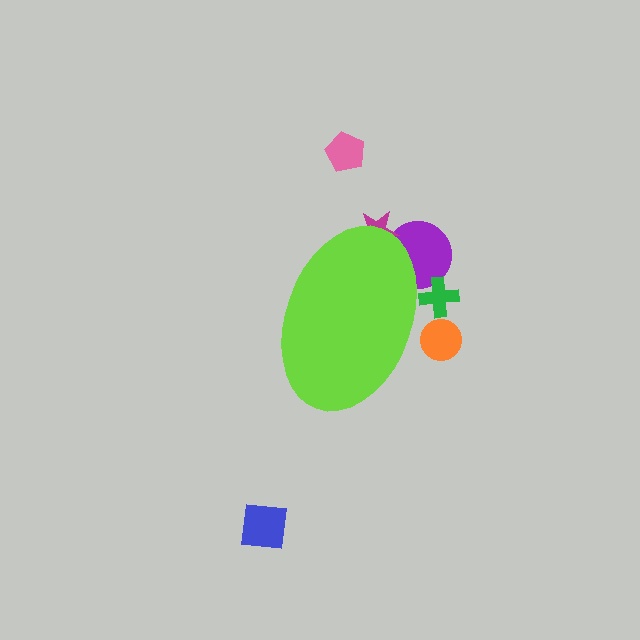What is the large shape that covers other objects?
A lime ellipse.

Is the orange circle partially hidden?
Yes, the orange circle is partially hidden behind the lime ellipse.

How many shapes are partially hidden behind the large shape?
4 shapes are partially hidden.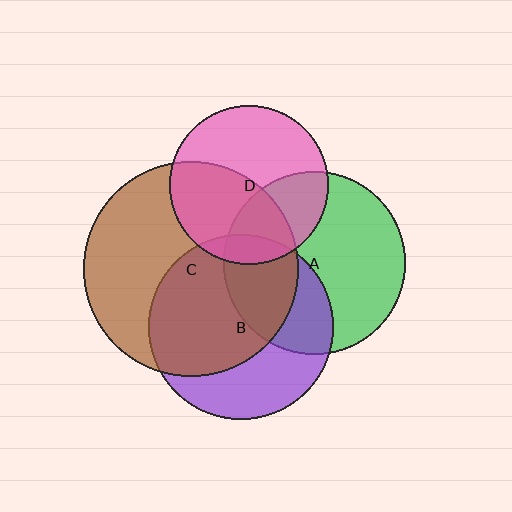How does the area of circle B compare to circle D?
Approximately 1.4 times.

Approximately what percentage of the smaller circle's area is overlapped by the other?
Approximately 35%.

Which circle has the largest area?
Circle C (brown).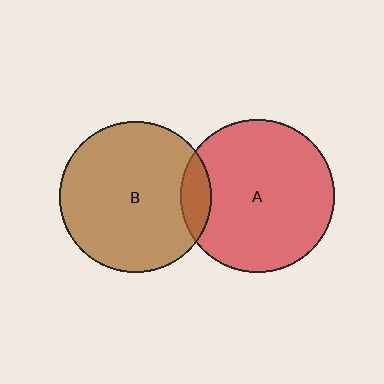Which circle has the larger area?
Circle A (red).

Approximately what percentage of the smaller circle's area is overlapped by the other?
Approximately 10%.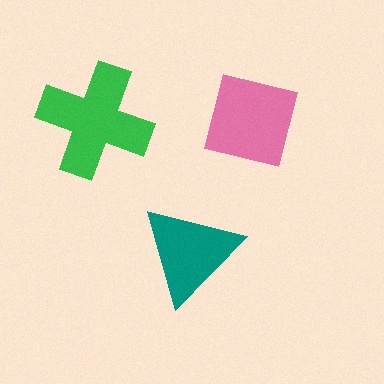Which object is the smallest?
The teal triangle.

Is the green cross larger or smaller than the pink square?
Larger.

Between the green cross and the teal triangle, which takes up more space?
The green cross.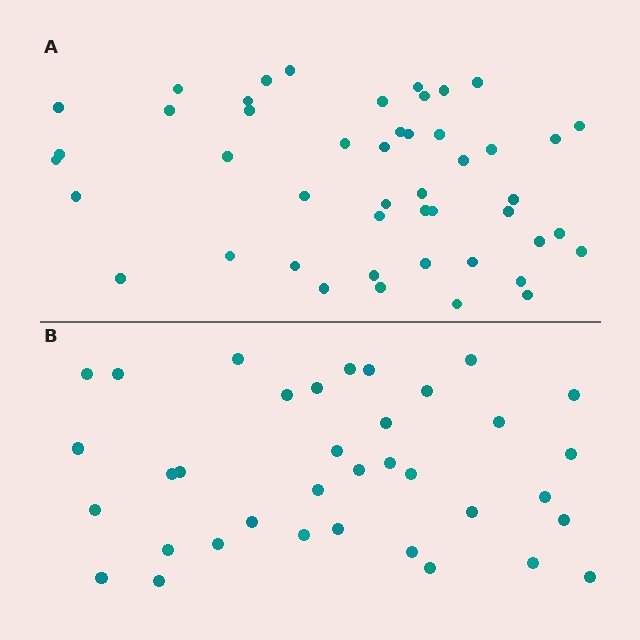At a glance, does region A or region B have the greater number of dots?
Region A (the top region) has more dots.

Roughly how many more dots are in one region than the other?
Region A has roughly 12 or so more dots than region B.